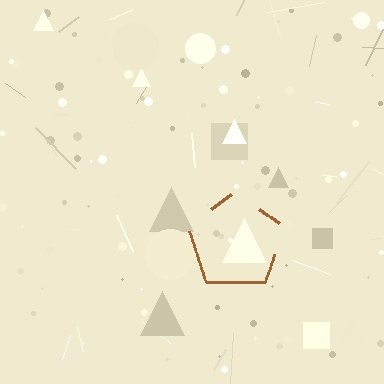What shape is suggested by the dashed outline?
The dashed outline suggests a pentagon.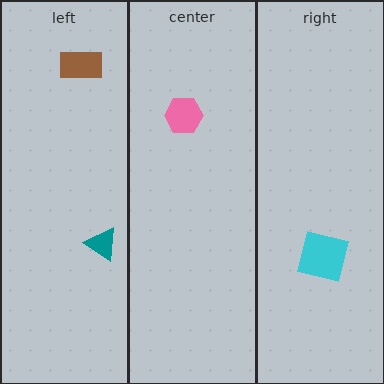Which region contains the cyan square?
The right region.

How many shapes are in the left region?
2.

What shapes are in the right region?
The cyan square.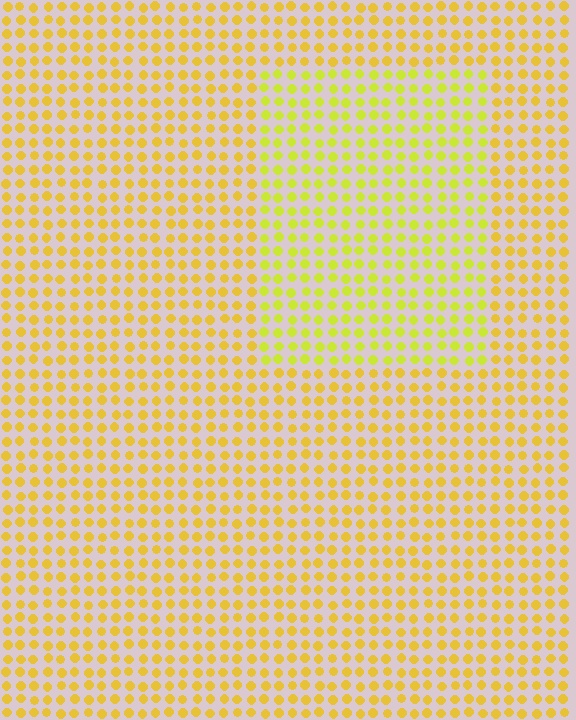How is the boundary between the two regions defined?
The boundary is defined purely by a slight shift in hue (about 23 degrees). Spacing, size, and orientation are identical on both sides.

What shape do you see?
I see a rectangle.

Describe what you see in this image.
The image is filled with small yellow elements in a uniform arrangement. A rectangle-shaped region is visible where the elements are tinted to a slightly different hue, forming a subtle color boundary.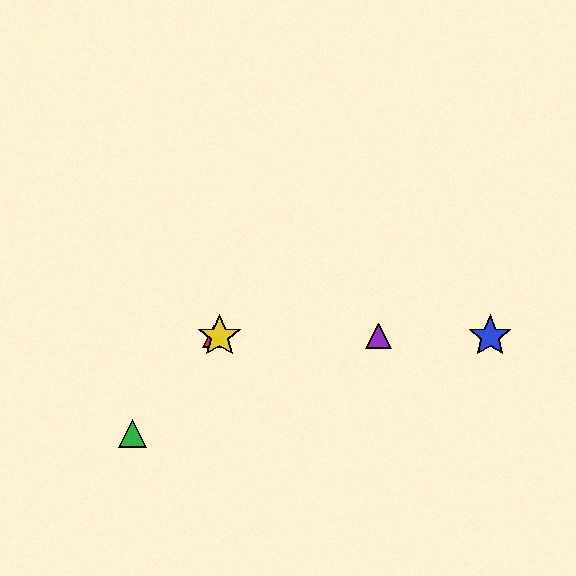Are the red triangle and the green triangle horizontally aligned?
No, the red triangle is at y≈336 and the green triangle is at y≈434.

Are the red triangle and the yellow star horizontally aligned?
Yes, both are at y≈336.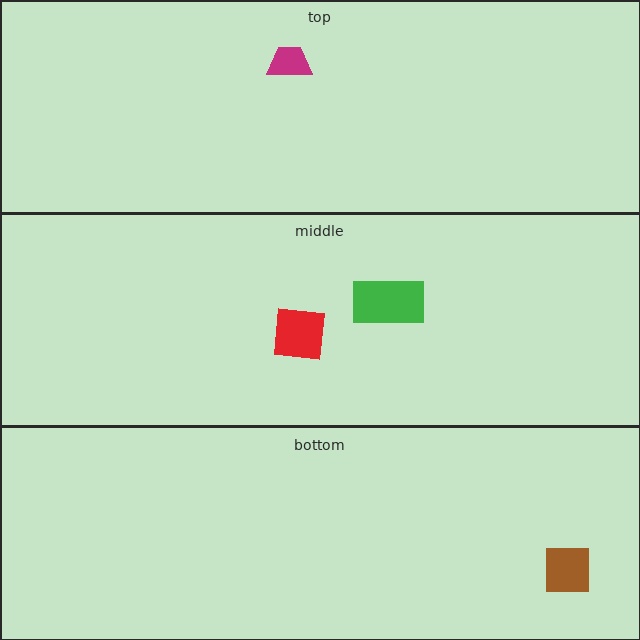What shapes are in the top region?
The magenta trapezoid.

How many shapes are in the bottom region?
1.